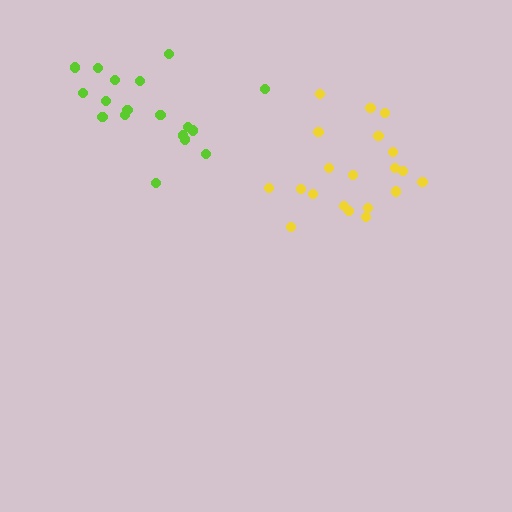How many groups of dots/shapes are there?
There are 2 groups.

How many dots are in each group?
Group 1: 20 dots, Group 2: 18 dots (38 total).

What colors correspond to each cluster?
The clusters are colored: yellow, lime.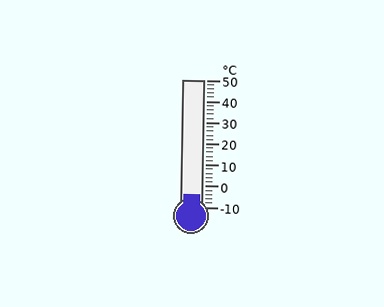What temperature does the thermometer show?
The thermometer shows approximately -4°C.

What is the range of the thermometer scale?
The thermometer scale ranges from -10°C to 50°C.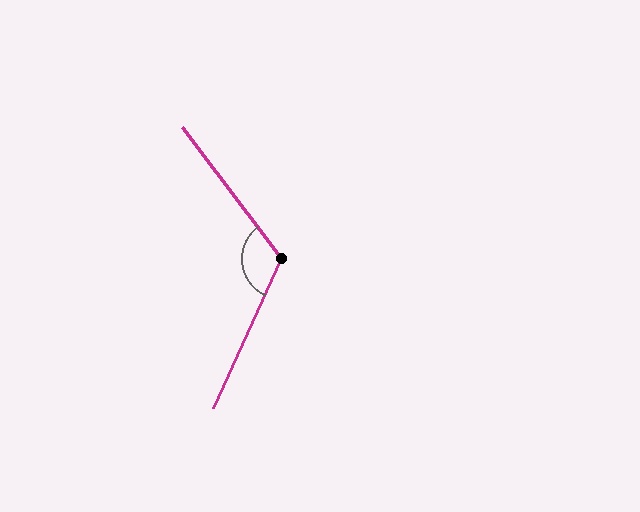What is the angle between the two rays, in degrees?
Approximately 118 degrees.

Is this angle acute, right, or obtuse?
It is obtuse.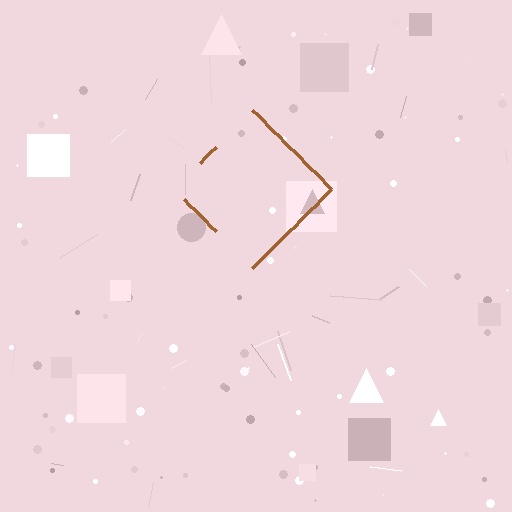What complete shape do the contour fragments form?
The contour fragments form a diamond.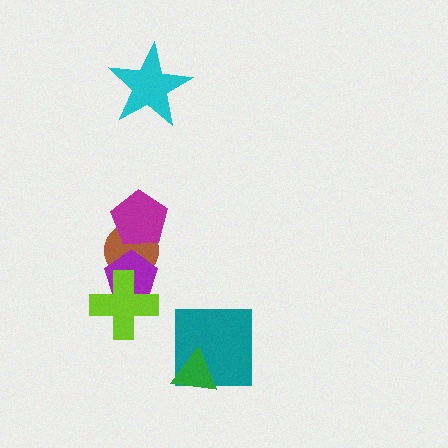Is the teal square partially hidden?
Yes, it is partially covered by another shape.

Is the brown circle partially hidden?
Yes, it is partially covered by another shape.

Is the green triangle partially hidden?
No, no other shape covers it.